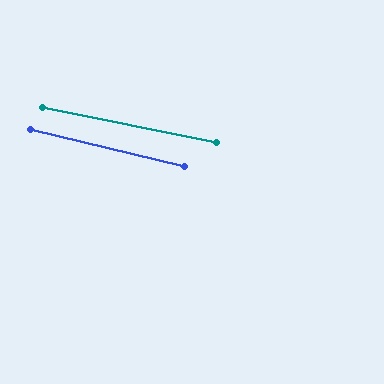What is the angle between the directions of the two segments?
Approximately 2 degrees.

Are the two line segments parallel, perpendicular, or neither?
Parallel — their directions differ by only 1.9°.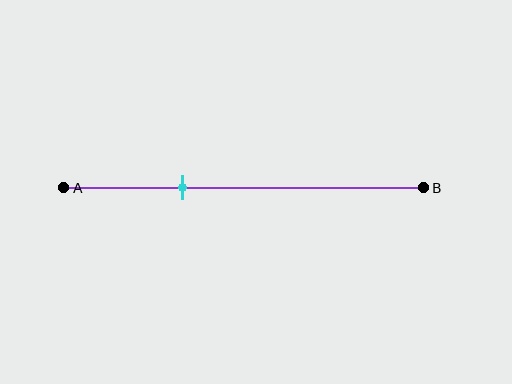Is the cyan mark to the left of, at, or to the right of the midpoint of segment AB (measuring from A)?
The cyan mark is to the left of the midpoint of segment AB.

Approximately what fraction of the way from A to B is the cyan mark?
The cyan mark is approximately 35% of the way from A to B.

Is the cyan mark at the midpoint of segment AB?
No, the mark is at about 35% from A, not at the 50% midpoint.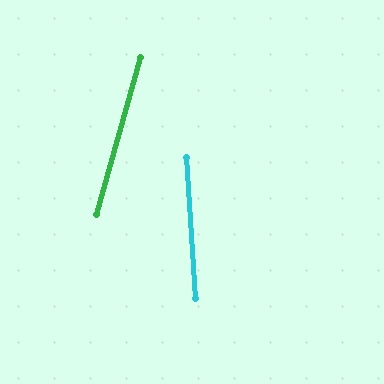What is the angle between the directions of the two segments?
Approximately 19 degrees.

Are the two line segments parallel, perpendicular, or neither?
Neither parallel nor perpendicular — they differ by about 19°.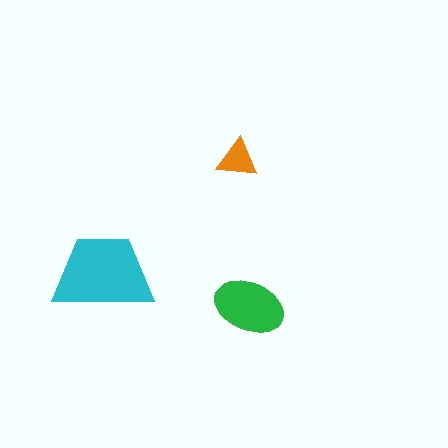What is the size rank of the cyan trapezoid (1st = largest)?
1st.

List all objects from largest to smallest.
The cyan trapezoid, the green ellipse, the orange triangle.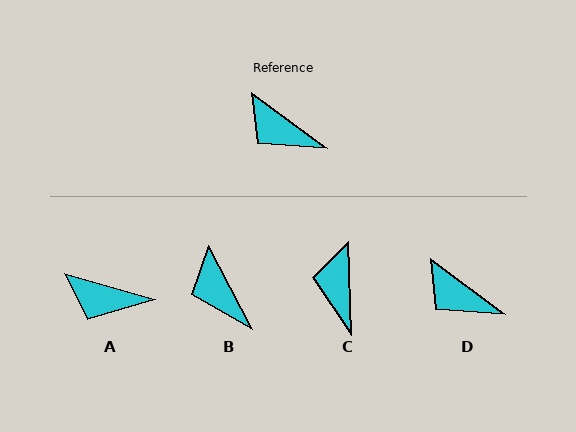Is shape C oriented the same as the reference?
No, it is off by about 52 degrees.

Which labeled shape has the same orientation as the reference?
D.